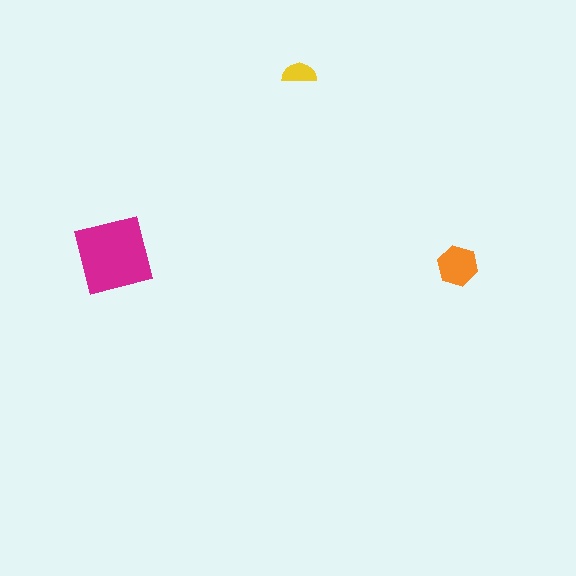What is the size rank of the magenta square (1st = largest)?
1st.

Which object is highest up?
The yellow semicircle is topmost.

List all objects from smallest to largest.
The yellow semicircle, the orange hexagon, the magenta square.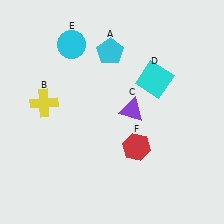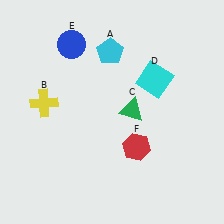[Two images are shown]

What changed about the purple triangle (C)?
In Image 1, C is purple. In Image 2, it changed to green.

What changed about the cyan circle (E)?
In Image 1, E is cyan. In Image 2, it changed to blue.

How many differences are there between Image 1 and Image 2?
There are 2 differences between the two images.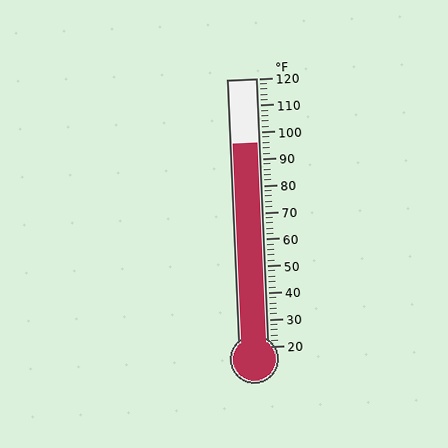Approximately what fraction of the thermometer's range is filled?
The thermometer is filled to approximately 75% of its range.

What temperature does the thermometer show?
The thermometer shows approximately 96°F.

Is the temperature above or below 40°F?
The temperature is above 40°F.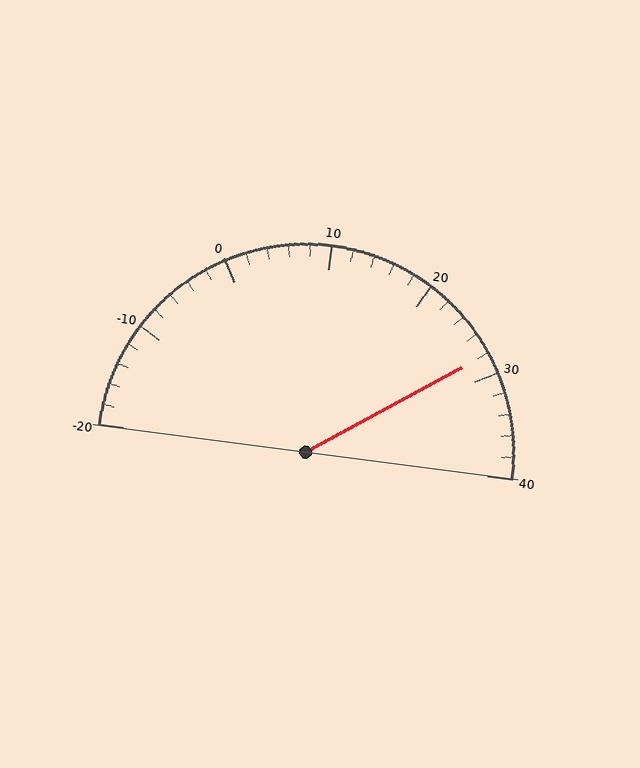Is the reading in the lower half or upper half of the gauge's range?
The reading is in the upper half of the range (-20 to 40).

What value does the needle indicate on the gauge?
The needle indicates approximately 28.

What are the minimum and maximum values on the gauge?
The gauge ranges from -20 to 40.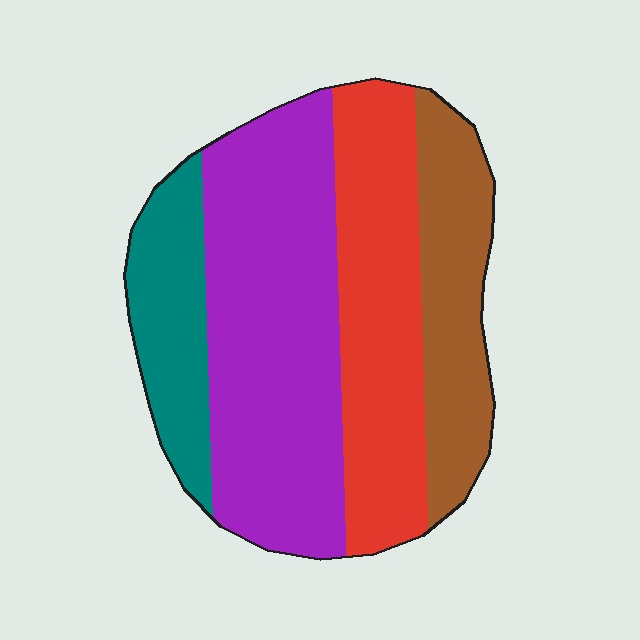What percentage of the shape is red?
Red takes up between a sixth and a third of the shape.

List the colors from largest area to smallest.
From largest to smallest: purple, red, brown, teal.